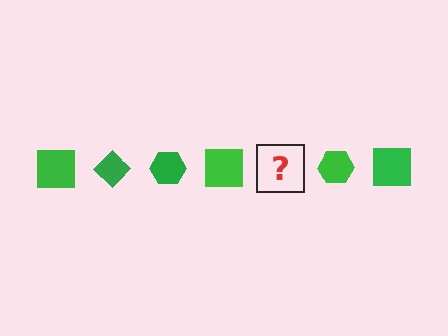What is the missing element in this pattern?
The missing element is a green diamond.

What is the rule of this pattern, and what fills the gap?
The rule is that the pattern cycles through square, diamond, hexagon shapes in green. The gap should be filled with a green diamond.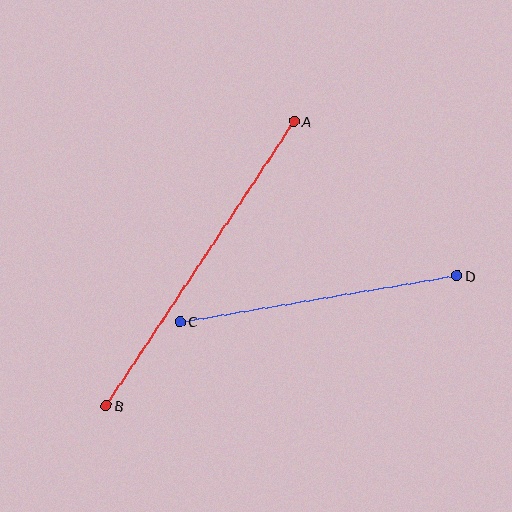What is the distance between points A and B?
The distance is approximately 340 pixels.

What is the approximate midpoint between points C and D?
The midpoint is at approximately (319, 299) pixels.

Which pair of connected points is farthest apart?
Points A and B are farthest apart.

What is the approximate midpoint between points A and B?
The midpoint is at approximately (200, 264) pixels.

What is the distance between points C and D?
The distance is approximately 281 pixels.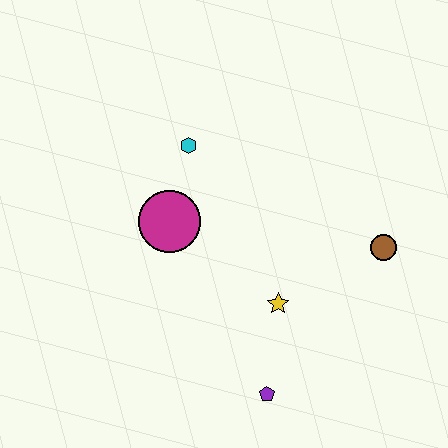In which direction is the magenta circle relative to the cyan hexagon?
The magenta circle is below the cyan hexagon.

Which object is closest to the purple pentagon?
The yellow star is closest to the purple pentagon.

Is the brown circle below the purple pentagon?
No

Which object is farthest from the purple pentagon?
The cyan hexagon is farthest from the purple pentagon.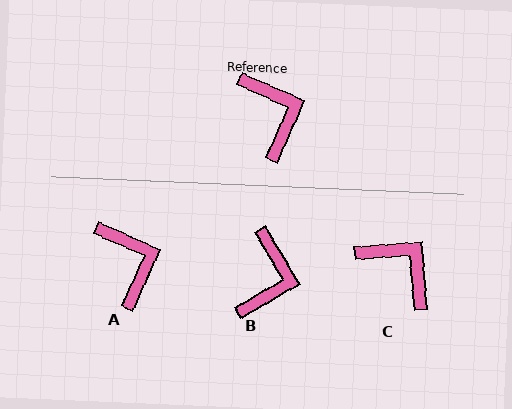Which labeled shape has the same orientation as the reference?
A.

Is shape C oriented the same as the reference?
No, it is off by about 28 degrees.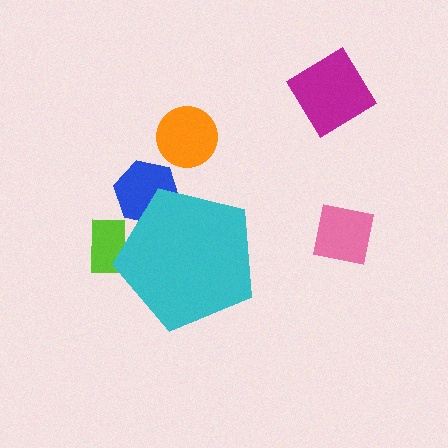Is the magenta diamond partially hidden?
No, the magenta diamond is fully visible.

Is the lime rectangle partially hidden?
Yes, the lime rectangle is partially hidden behind the cyan pentagon.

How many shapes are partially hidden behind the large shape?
2 shapes are partially hidden.